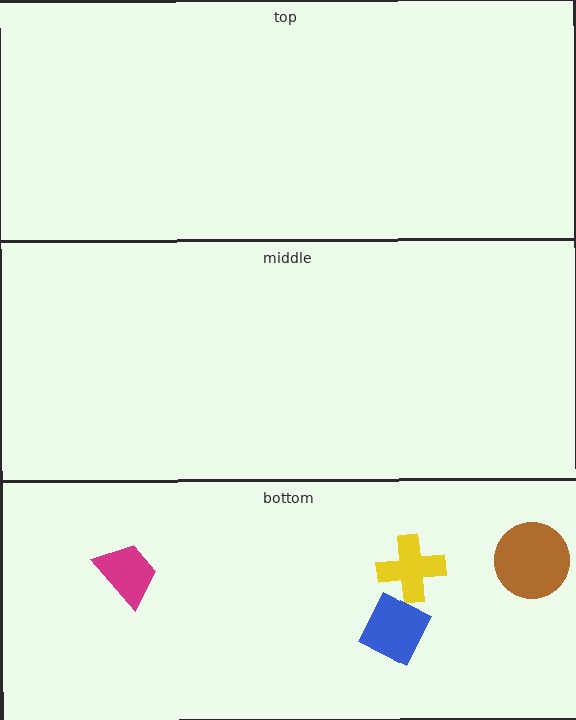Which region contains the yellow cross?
The bottom region.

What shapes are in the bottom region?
The brown circle, the yellow cross, the blue diamond, the magenta trapezoid.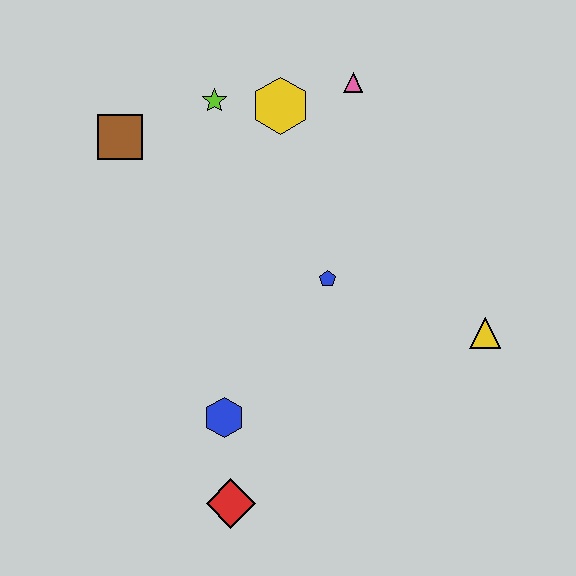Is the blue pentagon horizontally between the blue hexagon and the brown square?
No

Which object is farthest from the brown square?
The yellow triangle is farthest from the brown square.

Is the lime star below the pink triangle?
Yes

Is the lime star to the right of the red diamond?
No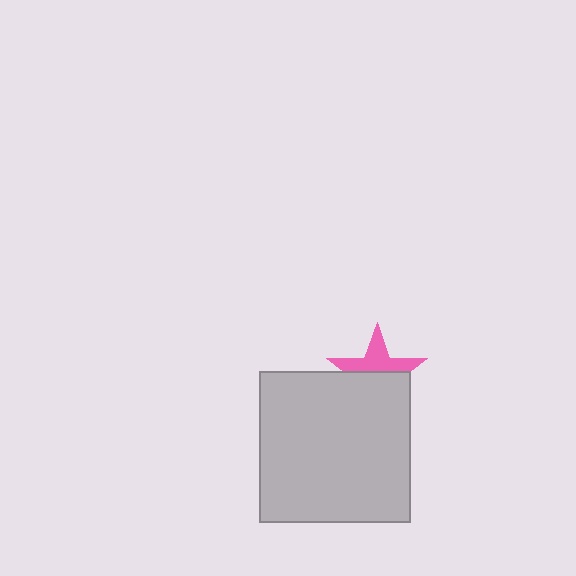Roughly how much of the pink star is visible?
About half of it is visible (roughly 48%).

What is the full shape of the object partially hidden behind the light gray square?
The partially hidden object is a pink star.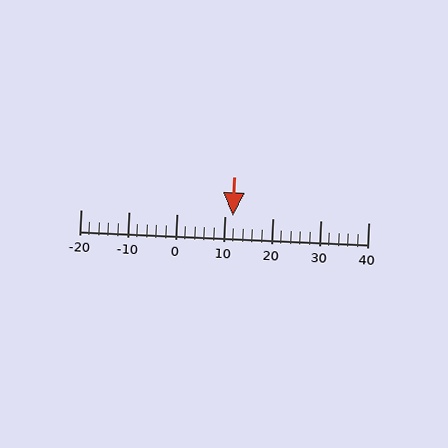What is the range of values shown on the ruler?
The ruler shows values from -20 to 40.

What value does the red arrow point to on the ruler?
The red arrow points to approximately 12.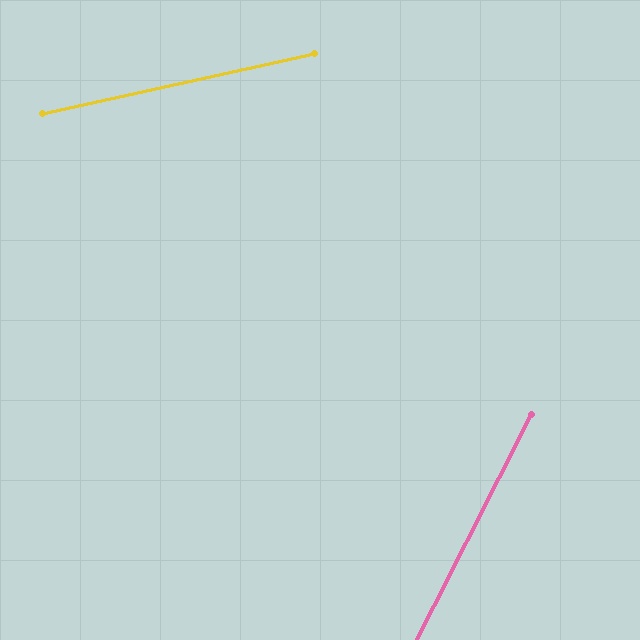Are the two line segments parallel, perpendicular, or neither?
Neither parallel nor perpendicular — they differ by about 51°.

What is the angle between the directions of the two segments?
Approximately 51 degrees.